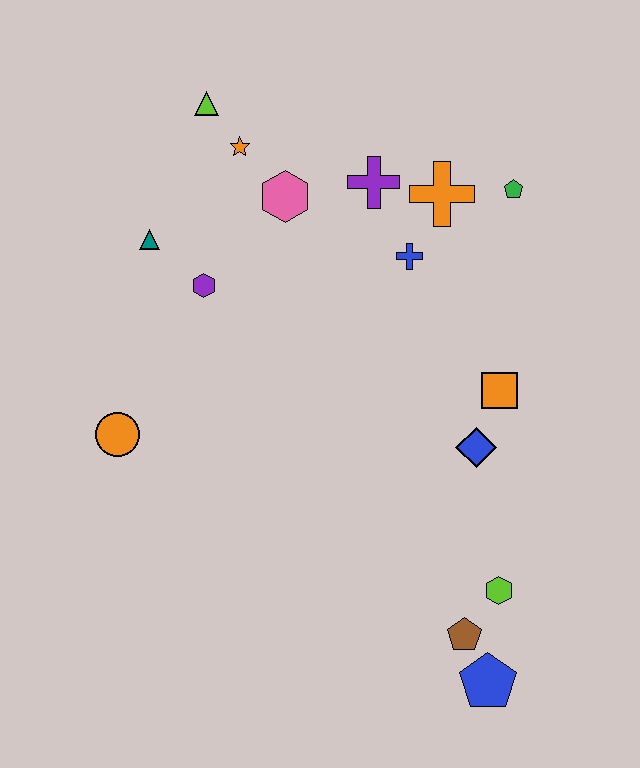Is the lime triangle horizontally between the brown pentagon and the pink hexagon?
No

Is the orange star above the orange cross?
Yes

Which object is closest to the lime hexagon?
The brown pentagon is closest to the lime hexagon.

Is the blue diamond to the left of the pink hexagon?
No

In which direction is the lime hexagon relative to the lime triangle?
The lime hexagon is below the lime triangle.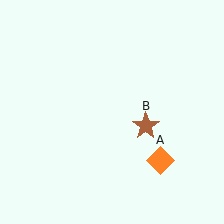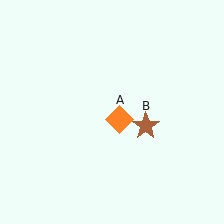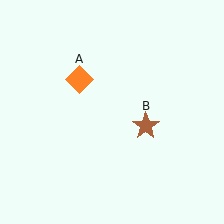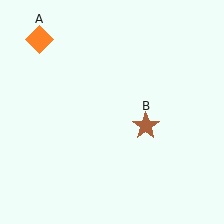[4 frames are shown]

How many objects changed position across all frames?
1 object changed position: orange diamond (object A).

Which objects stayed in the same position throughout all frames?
Brown star (object B) remained stationary.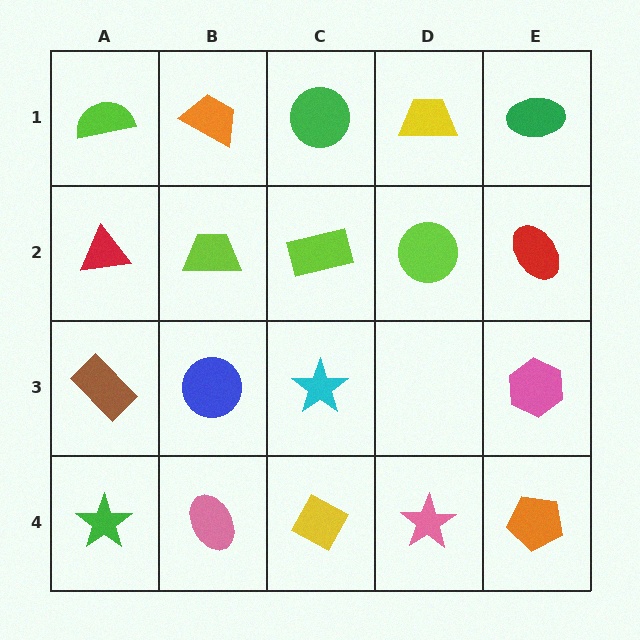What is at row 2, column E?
A red ellipse.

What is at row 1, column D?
A yellow trapezoid.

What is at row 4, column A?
A green star.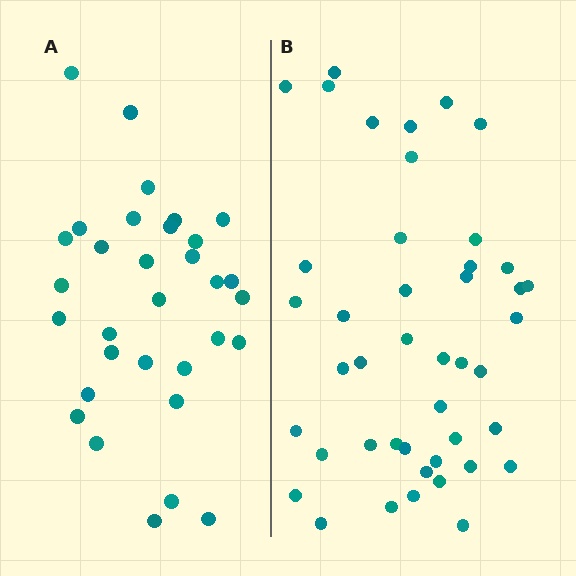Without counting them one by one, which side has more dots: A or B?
Region B (the right region) has more dots.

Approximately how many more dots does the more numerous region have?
Region B has roughly 12 or so more dots than region A.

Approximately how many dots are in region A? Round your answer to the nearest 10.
About 30 dots. (The exact count is 32, which rounds to 30.)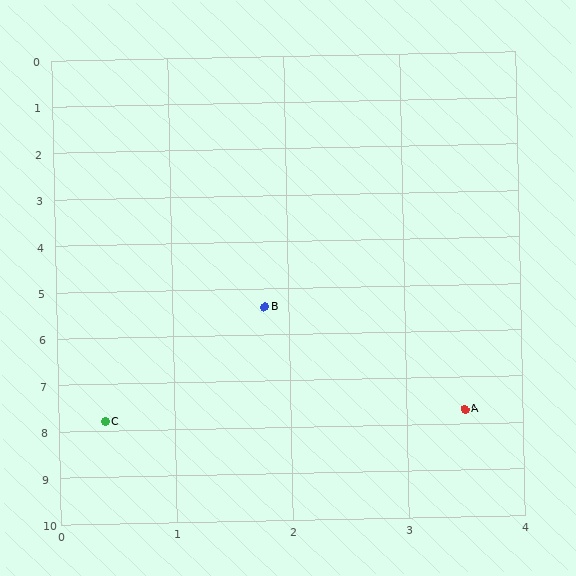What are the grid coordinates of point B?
Point B is at approximately (1.8, 5.4).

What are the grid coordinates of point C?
Point C is at approximately (0.4, 7.8).